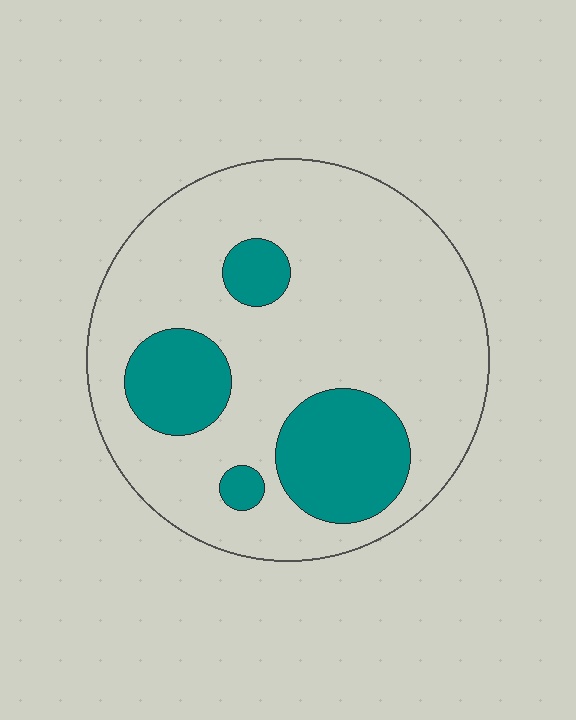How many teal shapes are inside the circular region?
4.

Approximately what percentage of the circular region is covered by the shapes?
Approximately 25%.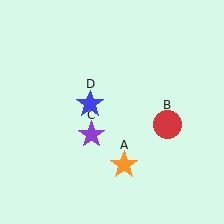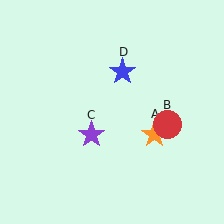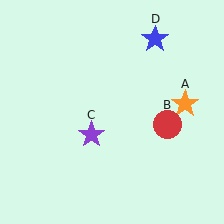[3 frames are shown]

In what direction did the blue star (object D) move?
The blue star (object D) moved up and to the right.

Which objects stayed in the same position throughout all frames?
Red circle (object B) and purple star (object C) remained stationary.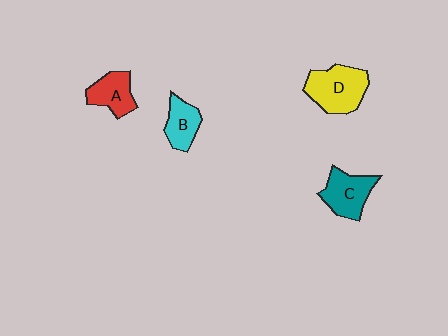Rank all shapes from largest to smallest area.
From largest to smallest: D (yellow), C (teal), A (red), B (cyan).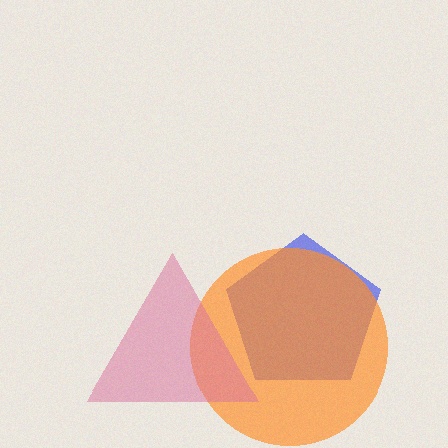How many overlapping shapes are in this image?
There are 3 overlapping shapes in the image.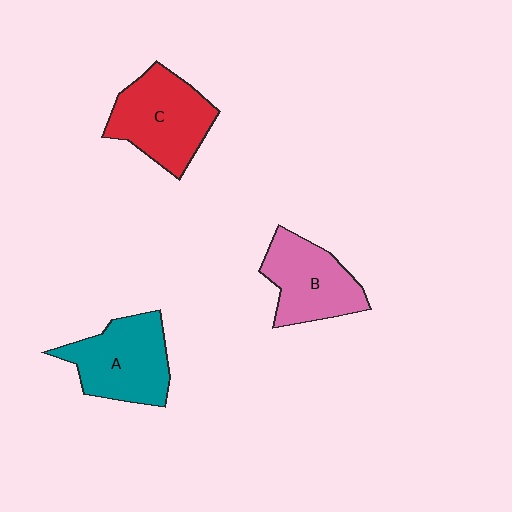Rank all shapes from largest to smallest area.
From largest to smallest: C (red), A (teal), B (pink).